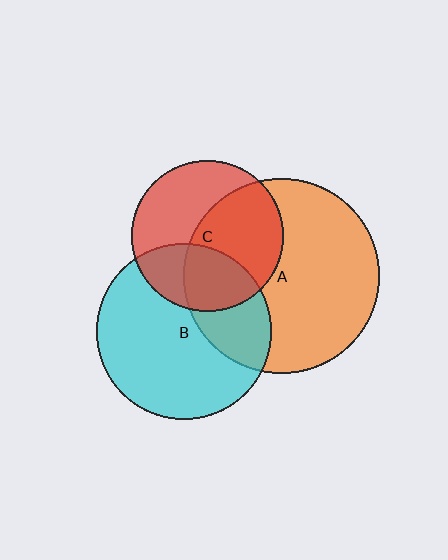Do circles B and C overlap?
Yes.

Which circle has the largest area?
Circle A (orange).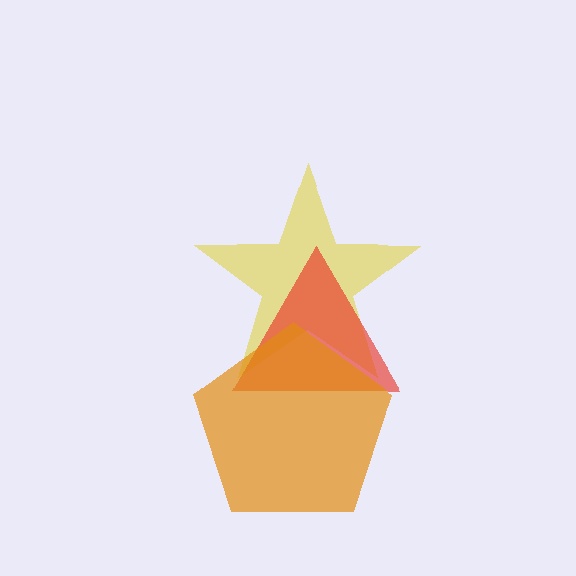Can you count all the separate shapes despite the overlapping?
Yes, there are 3 separate shapes.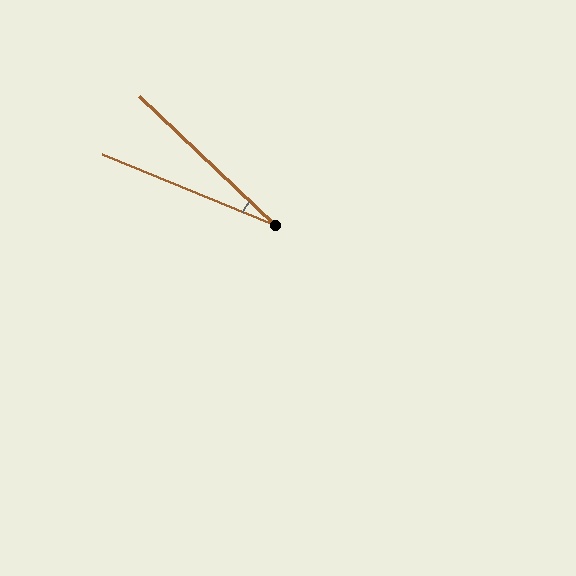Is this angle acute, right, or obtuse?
It is acute.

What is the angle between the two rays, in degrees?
Approximately 21 degrees.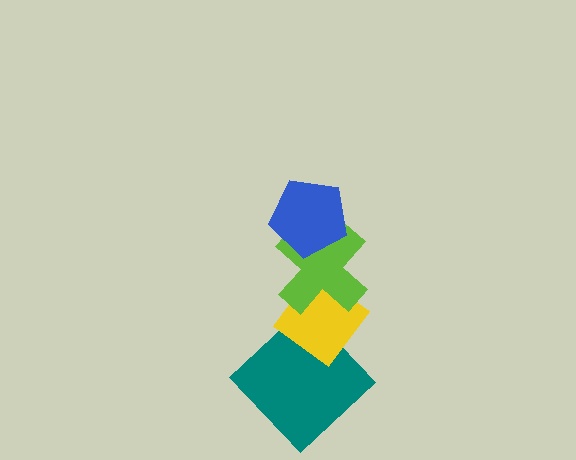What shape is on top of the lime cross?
The blue pentagon is on top of the lime cross.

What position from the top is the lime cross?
The lime cross is 2nd from the top.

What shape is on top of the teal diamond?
The yellow diamond is on top of the teal diamond.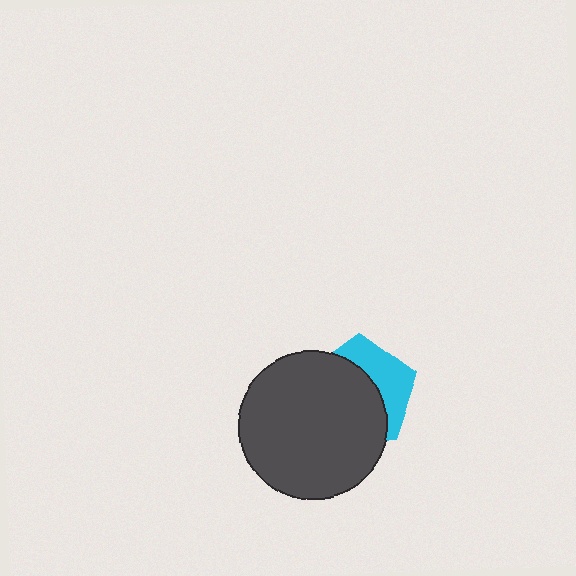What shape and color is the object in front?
The object in front is a dark gray circle.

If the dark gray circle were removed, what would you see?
You would see the complete cyan pentagon.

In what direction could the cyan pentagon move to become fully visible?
The cyan pentagon could move toward the upper-right. That would shift it out from behind the dark gray circle entirely.